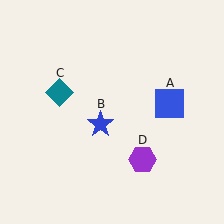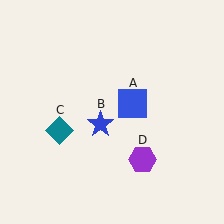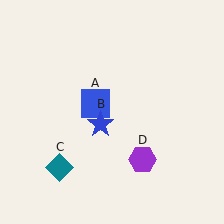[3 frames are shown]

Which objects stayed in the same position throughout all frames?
Blue star (object B) and purple hexagon (object D) remained stationary.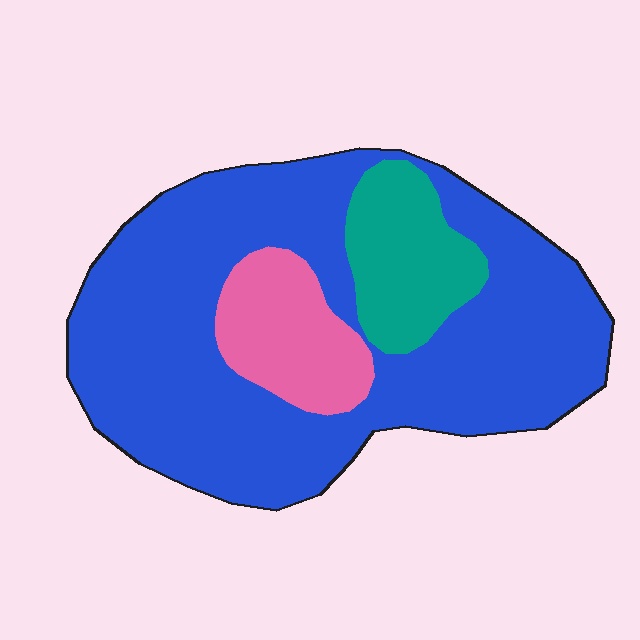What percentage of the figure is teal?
Teal covers 13% of the figure.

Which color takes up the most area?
Blue, at roughly 75%.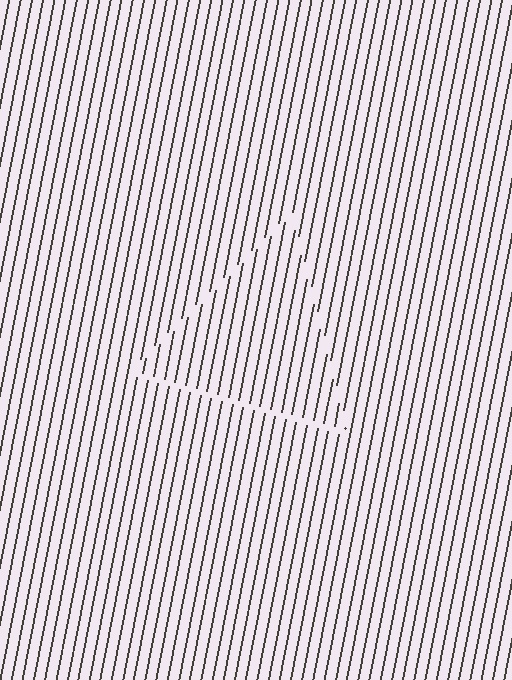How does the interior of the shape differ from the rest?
The interior of the shape contains the same grating, shifted by half a period — the contour is defined by the phase discontinuity where line-ends from the inner and outer gratings abut.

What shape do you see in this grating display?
An illusory triangle. The interior of the shape contains the same grating, shifted by half a period — the contour is defined by the phase discontinuity where line-ends from the inner and outer gratings abut.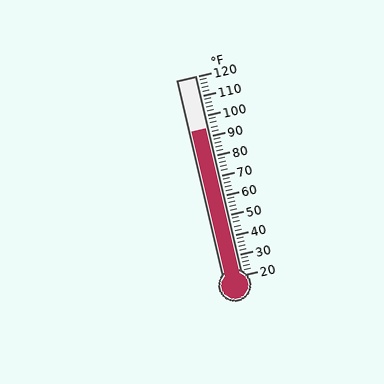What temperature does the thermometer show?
The thermometer shows approximately 94°F.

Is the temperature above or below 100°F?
The temperature is below 100°F.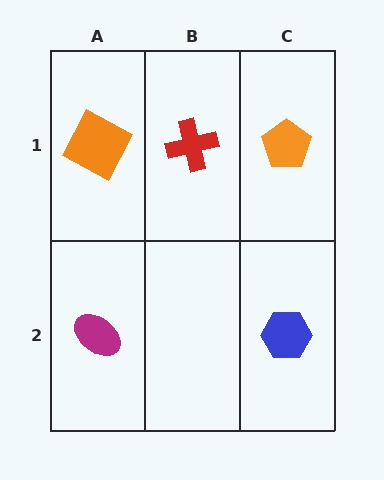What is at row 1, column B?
A red cross.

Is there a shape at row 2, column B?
No, that cell is empty.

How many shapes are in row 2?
2 shapes.